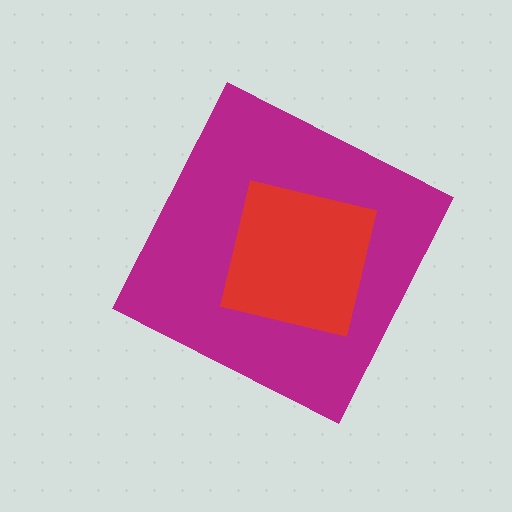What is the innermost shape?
The red square.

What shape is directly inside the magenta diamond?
The red square.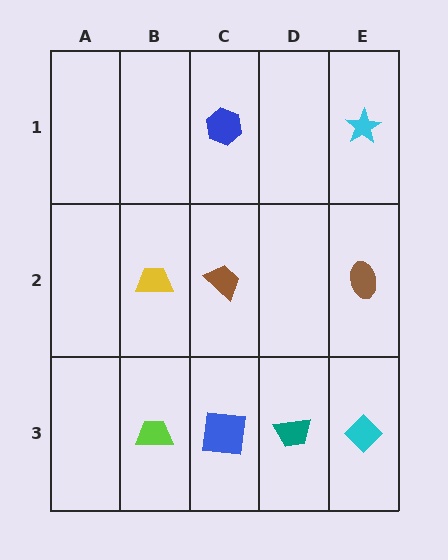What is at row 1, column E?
A cyan star.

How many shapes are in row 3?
4 shapes.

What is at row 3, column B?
A lime trapezoid.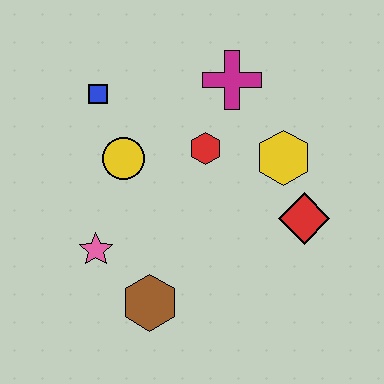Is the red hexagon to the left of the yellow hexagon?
Yes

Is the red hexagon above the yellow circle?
Yes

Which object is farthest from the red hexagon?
The brown hexagon is farthest from the red hexagon.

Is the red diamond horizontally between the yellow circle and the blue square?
No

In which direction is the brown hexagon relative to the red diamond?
The brown hexagon is to the left of the red diamond.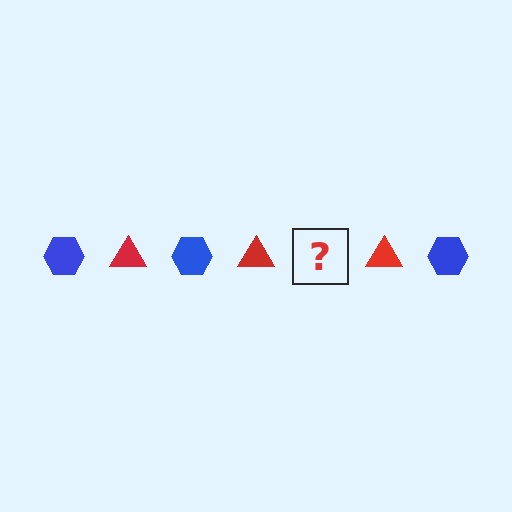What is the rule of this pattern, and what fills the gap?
The rule is that the pattern alternates between blue hexagon and red triangle. The gap should be filled with a blue hexagon.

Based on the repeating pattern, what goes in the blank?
The blank should be a blue hexagon.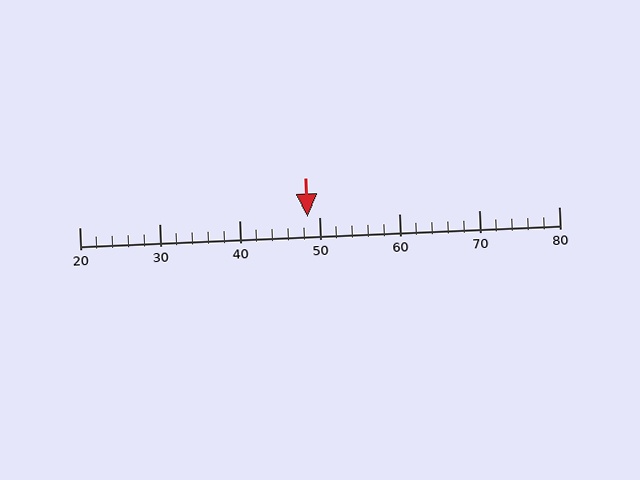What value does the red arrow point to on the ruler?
The red arrow points to approximately 48.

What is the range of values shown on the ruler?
The ruler shows values from 20 to 80.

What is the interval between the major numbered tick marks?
The major tick marks are spaced 10 units apart.